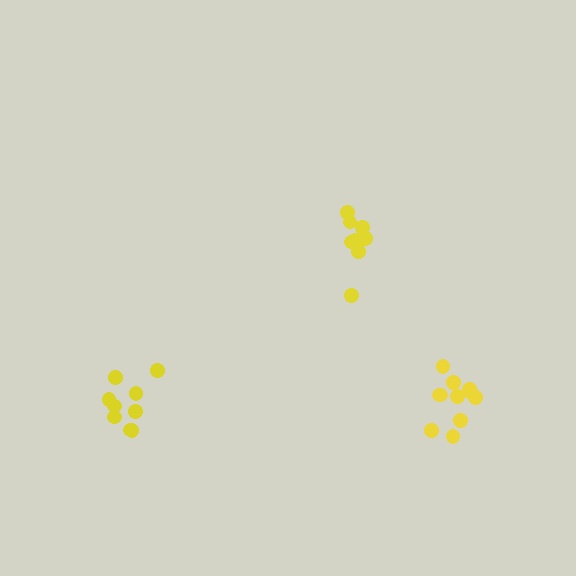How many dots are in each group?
Group 1: 8 dots, Group 2: 9 dots, Group 3: 11 dots (28 total).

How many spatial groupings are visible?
There are 3 spatial groupings.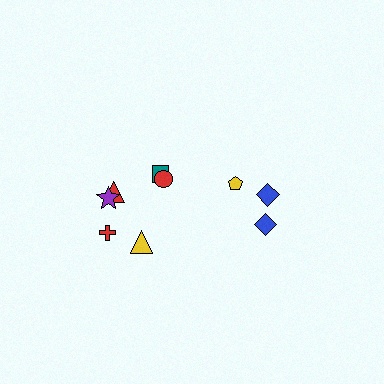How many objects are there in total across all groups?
There are 9 objects.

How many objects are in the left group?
There are 6 objects.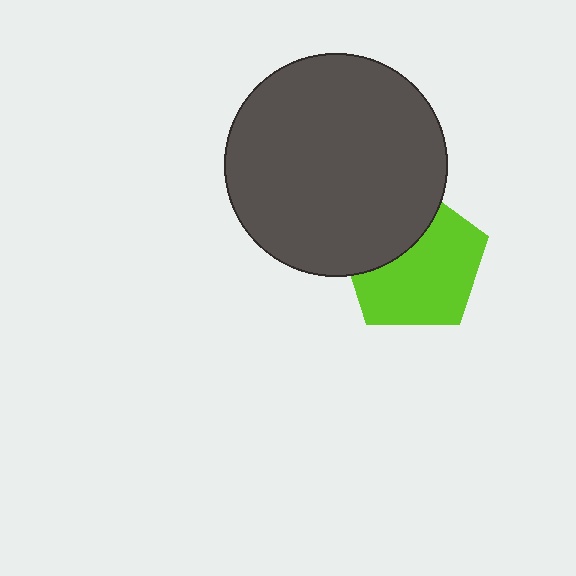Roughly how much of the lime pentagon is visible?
Most of it is visible (roughly 66%).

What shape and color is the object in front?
The object in front is a dark gray circle.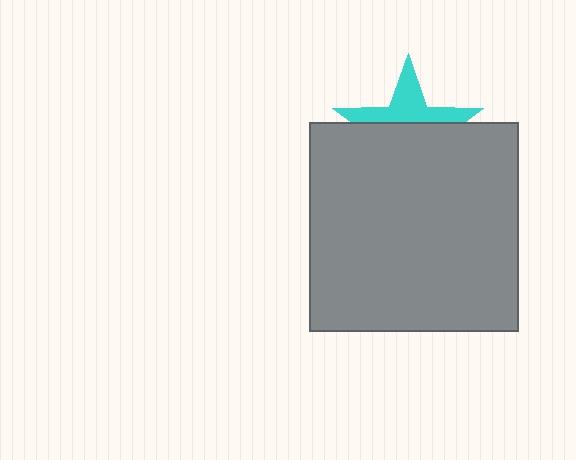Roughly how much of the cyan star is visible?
A small part of it is visible (roughly 39%).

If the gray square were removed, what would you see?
You would see the complete cyan star.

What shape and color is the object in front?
The object in front is a gray square.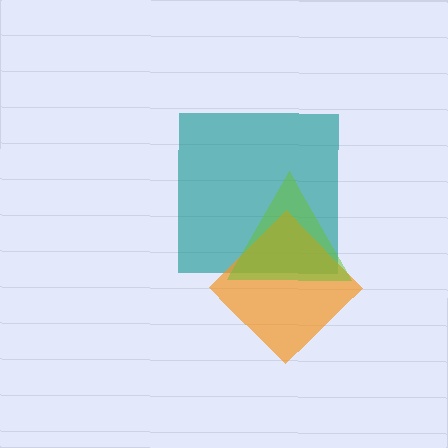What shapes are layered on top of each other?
The layered shapes are: a teal square, an orange diamond, a lime triangle.